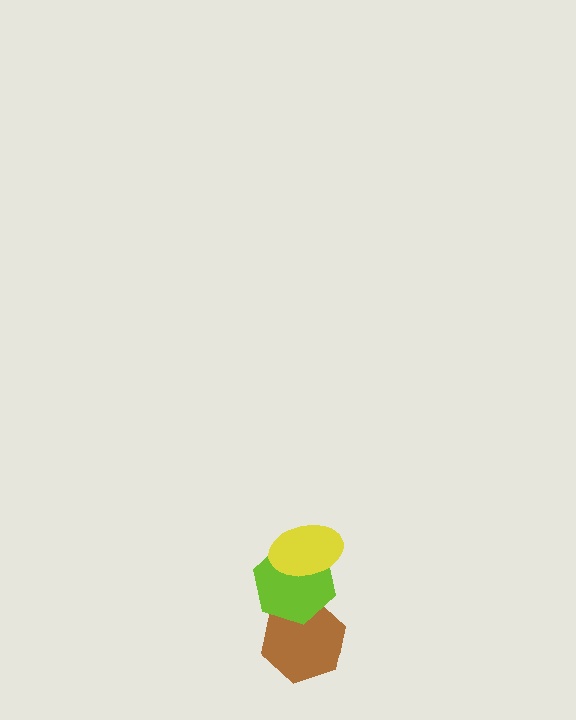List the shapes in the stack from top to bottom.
From top to bottom: the yellow ellipse, the lime hexagon, the brown hexagon.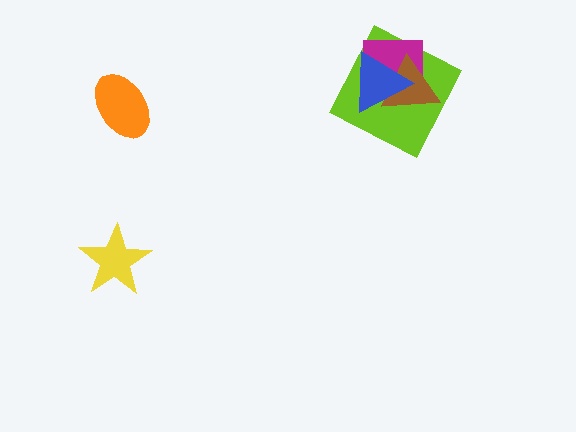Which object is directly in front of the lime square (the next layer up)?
The magenta square is directly in front of the lime square.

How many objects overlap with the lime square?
3 objects overlap with the lime square.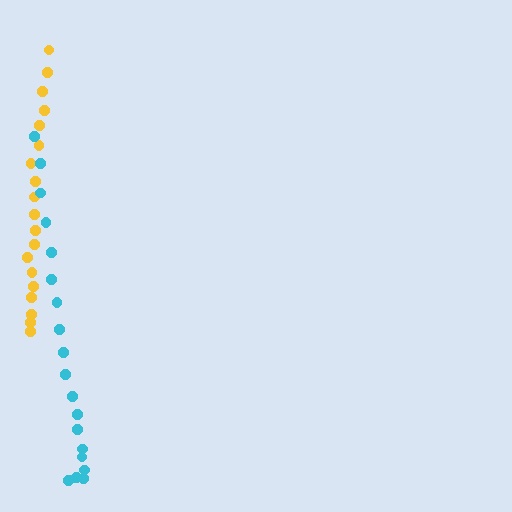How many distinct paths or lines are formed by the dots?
There are 2 distinct paths.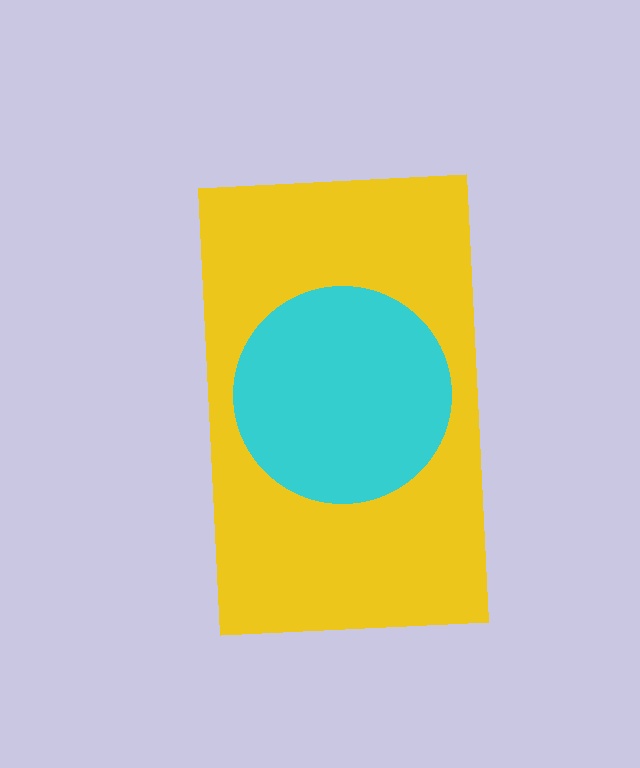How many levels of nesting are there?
2.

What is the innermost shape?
The cyan circle.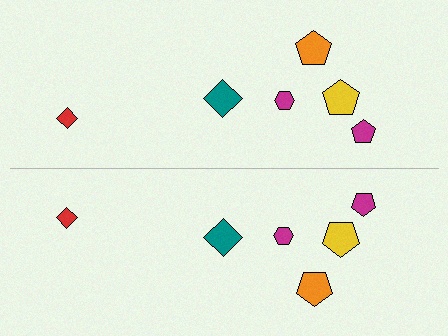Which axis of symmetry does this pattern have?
The pattern has a horizontal axis of symmetry running through the center of the image.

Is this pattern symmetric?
Yes, this pattern has bilateral (reflection) symmetry.